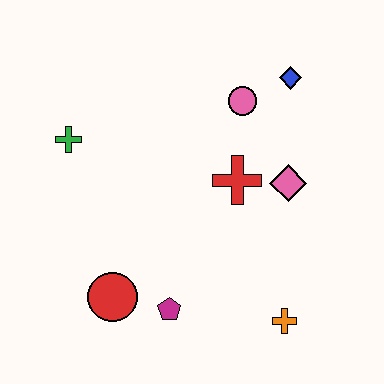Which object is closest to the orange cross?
The magenta pentagon is closest to the orange cross.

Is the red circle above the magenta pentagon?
Yes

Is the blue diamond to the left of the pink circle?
No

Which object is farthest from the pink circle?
The red circle is farthest from the pink circle.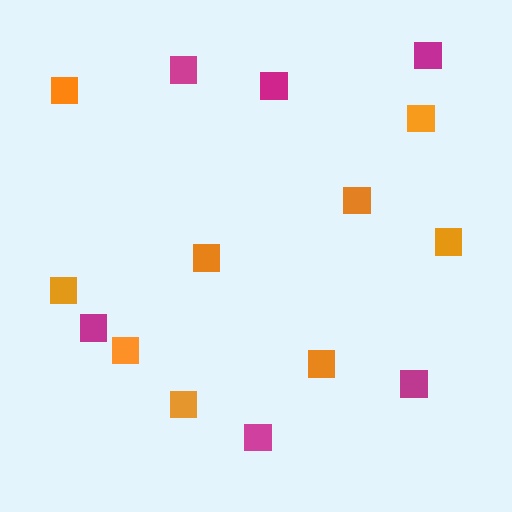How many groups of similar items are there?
There are 2 groups: one group of orange squares (9) and one group of magenta squares (6).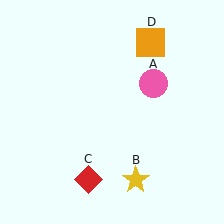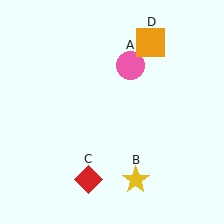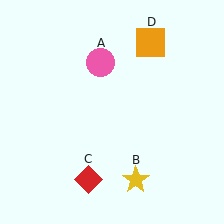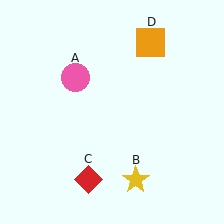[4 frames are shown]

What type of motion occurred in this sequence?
The pink circle (object A) rotated counterclockwise around the center of the scene.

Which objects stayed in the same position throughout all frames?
Yellow star (object B) and red diamond (object C) and orange square (object D) remained stationary.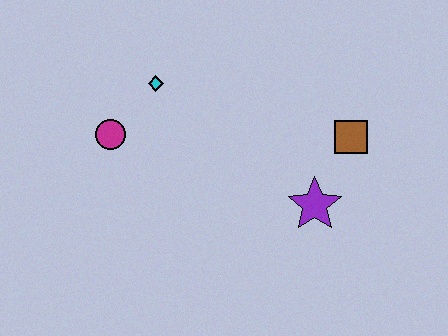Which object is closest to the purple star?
The brown square is closest to the purple star.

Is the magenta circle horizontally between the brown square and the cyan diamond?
No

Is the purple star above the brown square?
No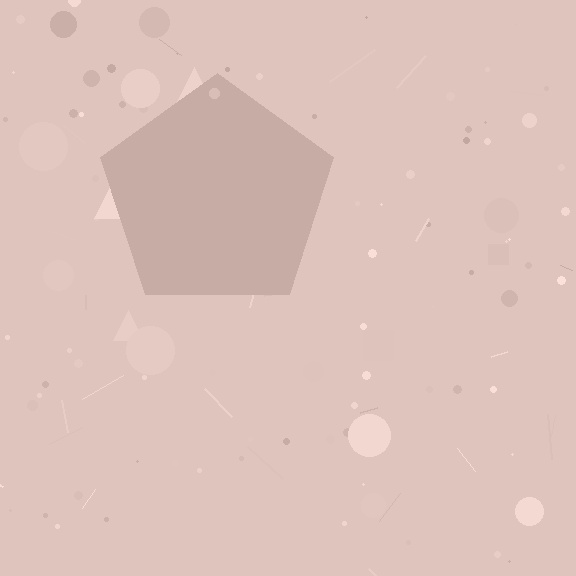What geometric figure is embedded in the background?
A pentagon is embedded in the background.